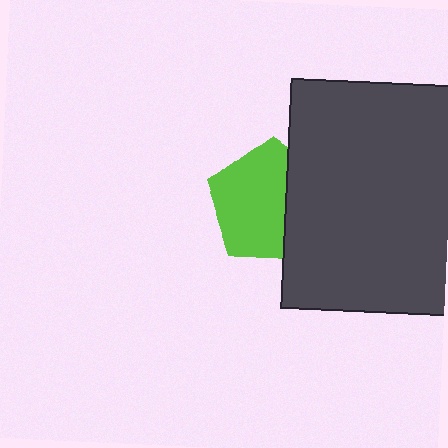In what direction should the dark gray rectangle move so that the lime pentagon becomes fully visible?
The dark gray rectangle should move right. That is the shortest direction to clear the overlap and leave the lime pentagon fully visible.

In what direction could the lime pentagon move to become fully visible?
The lime pentagon could move left. That would shift it out from behind the dark gray rectangle entirely.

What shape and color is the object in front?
The object in front is a dark gray rectangle.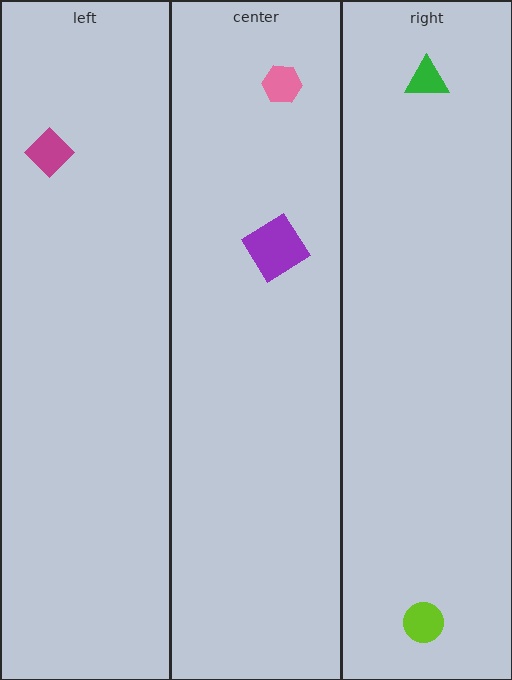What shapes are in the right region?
The green triangle, the lime circle.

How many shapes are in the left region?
1.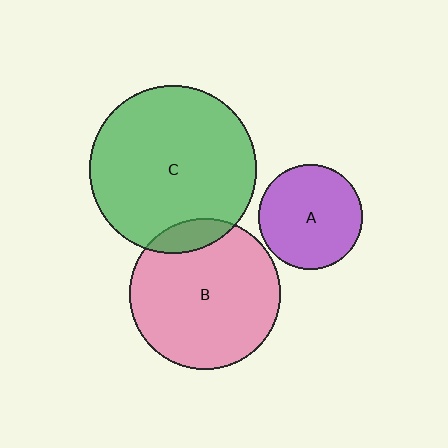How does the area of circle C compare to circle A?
Approximately 2.6 times.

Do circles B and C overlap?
Yes.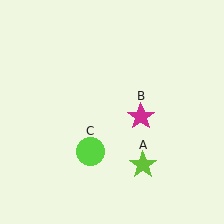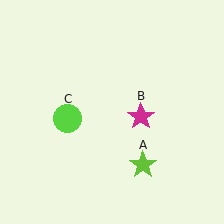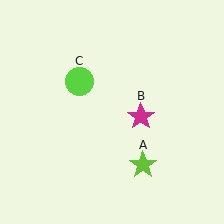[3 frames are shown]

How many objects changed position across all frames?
1 object changed position: lime circle (object C).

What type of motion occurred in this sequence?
The lime circle (object C) rotated clockwise around the center of the scene.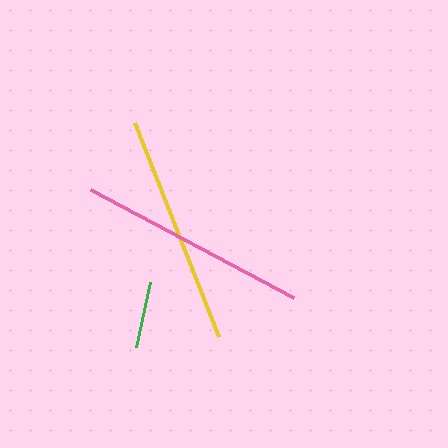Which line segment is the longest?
The pink line is the longest at approximately 231 pixels.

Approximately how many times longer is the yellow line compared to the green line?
The yellow line is approximately 3.5 times the length of the green line.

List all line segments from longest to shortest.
From longest to shortest: pink, yellow, green.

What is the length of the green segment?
The green segment is approximately 66 pixels long.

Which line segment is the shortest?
The green line is the shortest at approximately 66 pixels.